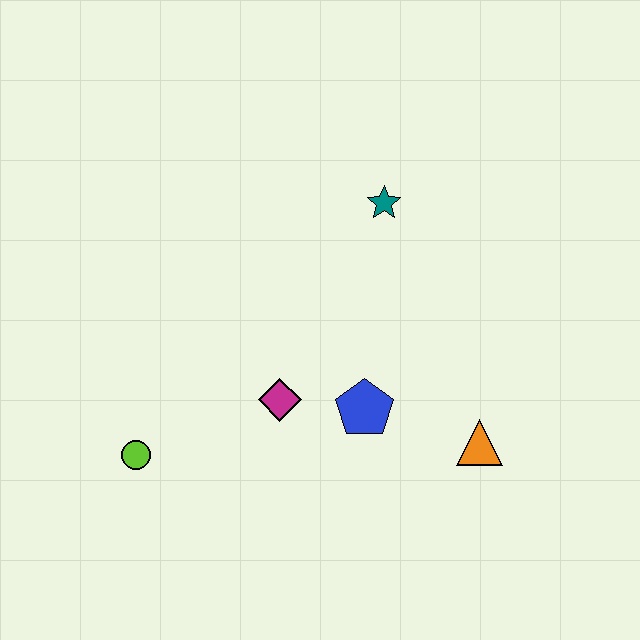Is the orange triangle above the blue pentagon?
No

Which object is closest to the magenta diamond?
The blue pentagon is closest to the magenta diamond.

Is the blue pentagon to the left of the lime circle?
No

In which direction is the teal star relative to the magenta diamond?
The teal star is above the magenta diamond.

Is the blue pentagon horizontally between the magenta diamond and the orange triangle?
Yes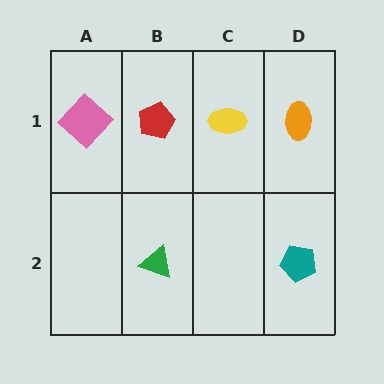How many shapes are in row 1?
4 shapes.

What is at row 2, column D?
A teal pentagon.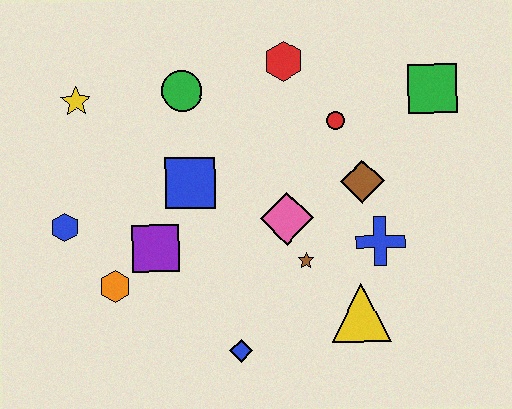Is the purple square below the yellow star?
Yes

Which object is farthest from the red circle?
The blue hexagon is farthest from the red circle.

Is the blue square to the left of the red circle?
Yes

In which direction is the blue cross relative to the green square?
The blue cross is below the green square.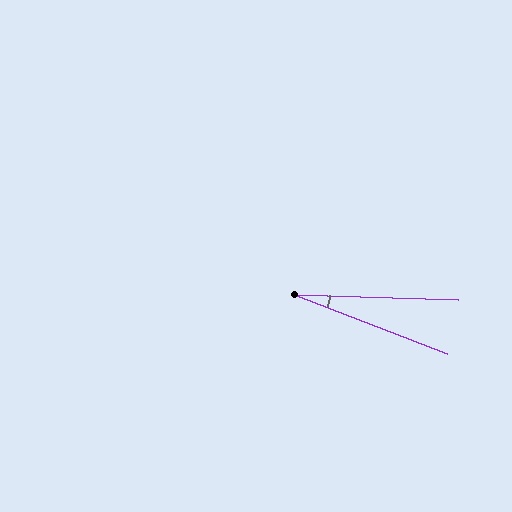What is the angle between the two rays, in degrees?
Approximately 19 degrees.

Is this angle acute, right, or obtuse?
It is acute.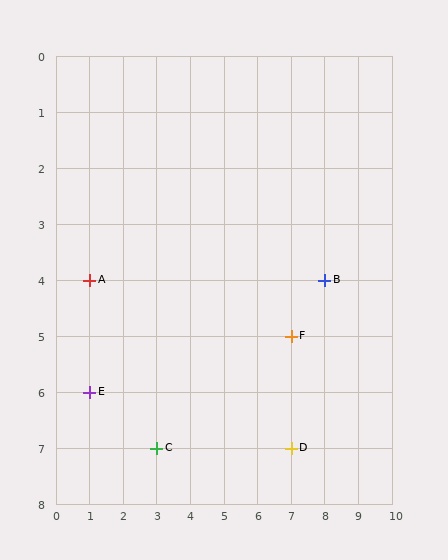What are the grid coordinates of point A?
Point A is at grid coordinates (1, 4).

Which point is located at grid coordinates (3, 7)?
Point C is at (3, 7).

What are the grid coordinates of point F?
Point F is at grid coordinates (7, 5).